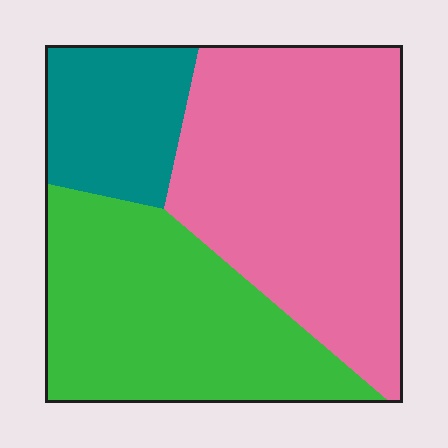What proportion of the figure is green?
Green covers roughly 35% of the figure.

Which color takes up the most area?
Pink, at roughly 45%.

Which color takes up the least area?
Teal, at roughly 15%.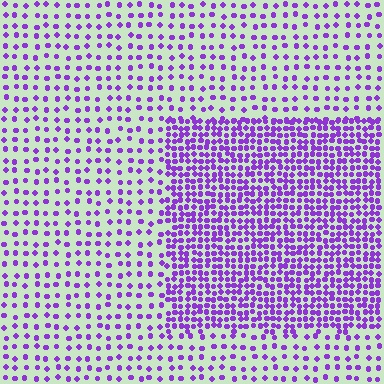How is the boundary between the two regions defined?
The boundary is defined by a change in element density (approximately 2.5x ratio). All elements are the same color, size, and shape.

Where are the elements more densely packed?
The elements are more densely packed inside the rectangle boundary.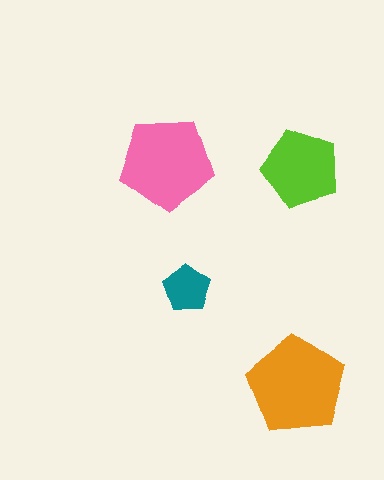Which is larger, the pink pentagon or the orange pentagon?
The orange one.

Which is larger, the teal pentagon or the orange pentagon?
The orange one.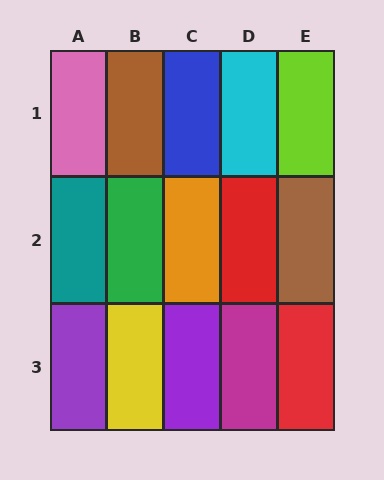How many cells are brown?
2 cells are brown.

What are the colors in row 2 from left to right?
Teal, green, orange, red, brown.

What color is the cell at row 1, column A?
Pink.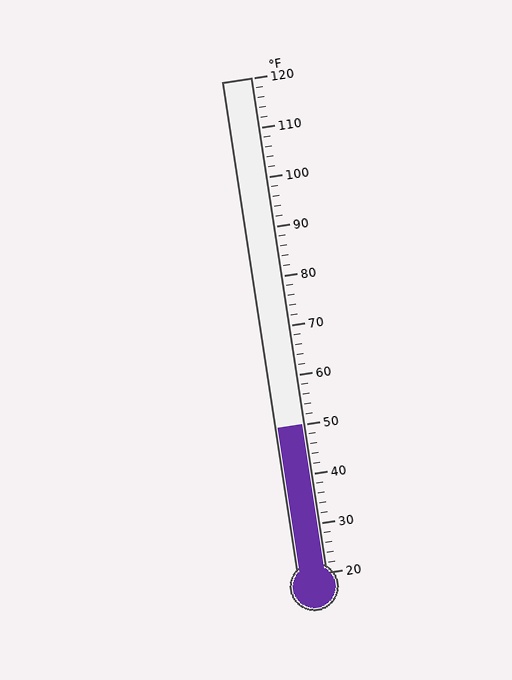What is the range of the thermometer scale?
The thermometer scale ranges from 20°F to 120°F.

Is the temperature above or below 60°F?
The temperature is below 60°F.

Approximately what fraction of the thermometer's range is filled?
The thermometer is filled to approximately 30% of its range.